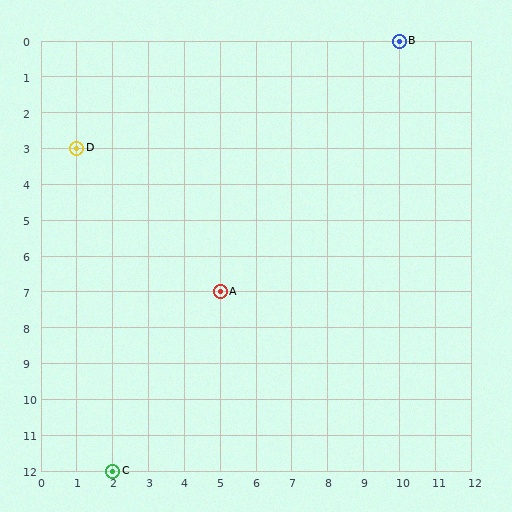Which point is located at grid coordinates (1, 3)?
Point D is at (1, 3).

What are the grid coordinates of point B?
Point B is at grid coordinates (10, 0).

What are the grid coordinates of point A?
Point A is at grid coordinates (5, 7).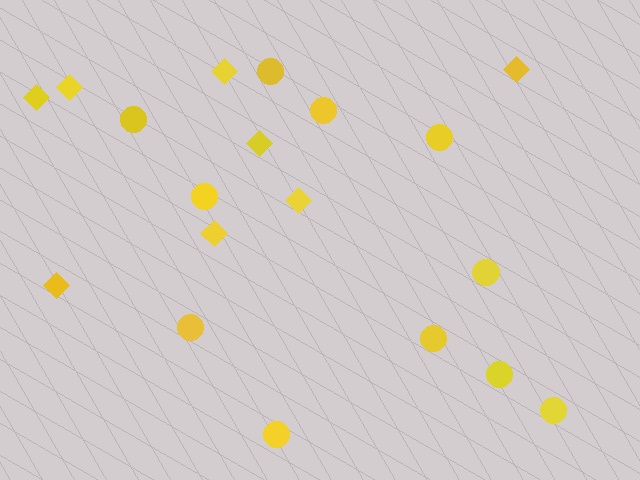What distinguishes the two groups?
There are 2 groups: one group of diamonds (8) and one group of circles (11).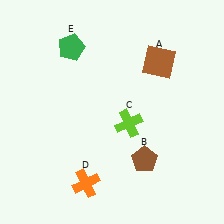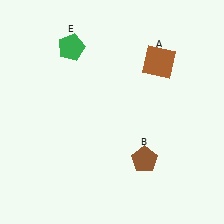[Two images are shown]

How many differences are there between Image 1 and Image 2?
There are 2 differences between the two images.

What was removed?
The orange cross (D), the lime cross (C) were removed in Image 2.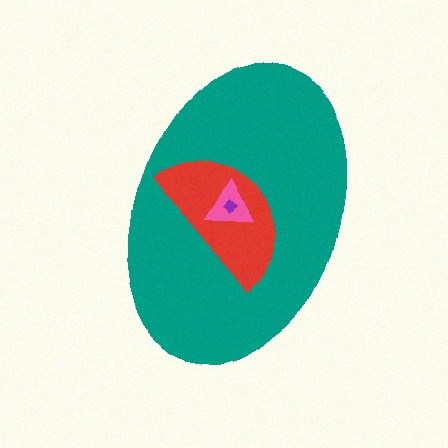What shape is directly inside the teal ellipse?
The red semicircle.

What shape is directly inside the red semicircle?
The pink triangle.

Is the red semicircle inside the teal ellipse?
Yes.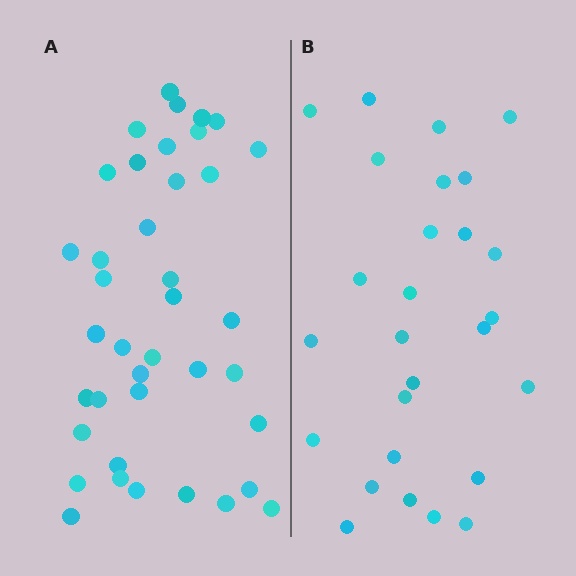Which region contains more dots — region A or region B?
Region A (the left region) has more dots.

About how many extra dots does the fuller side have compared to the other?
Region A has roughly 12 or so more dots than region B.